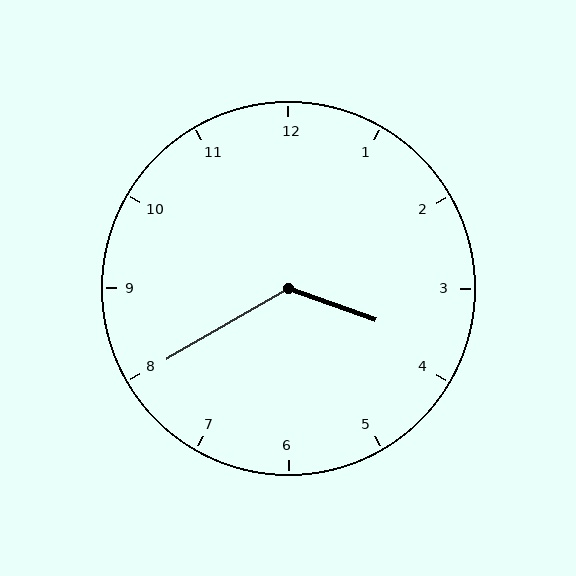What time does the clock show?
3:40.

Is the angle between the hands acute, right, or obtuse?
It is obtuse.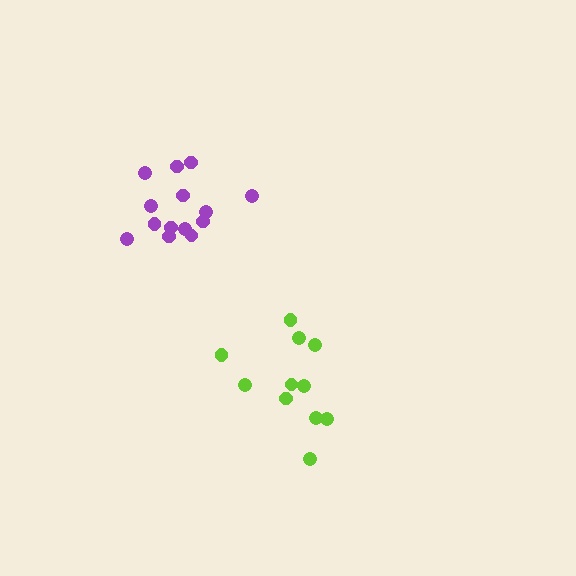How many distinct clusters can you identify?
There are 2 distinct clusters.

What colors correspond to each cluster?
The clusters are colored: lime, purple.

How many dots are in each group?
Group 1: 11 dots, Group 2: 14 dots (25 total).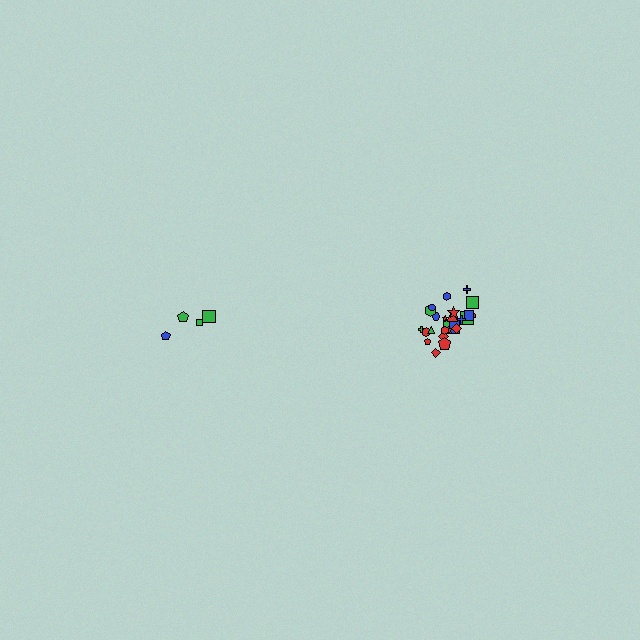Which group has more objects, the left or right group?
The right group.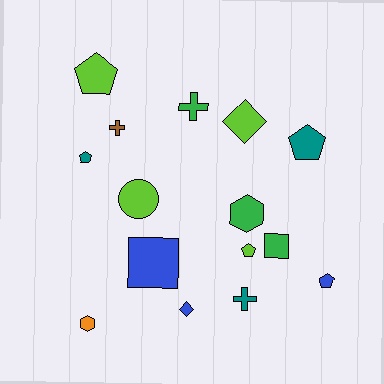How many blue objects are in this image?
There are 3 blue objects.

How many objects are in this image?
There are 15 objects.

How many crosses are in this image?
There are 3 crosses.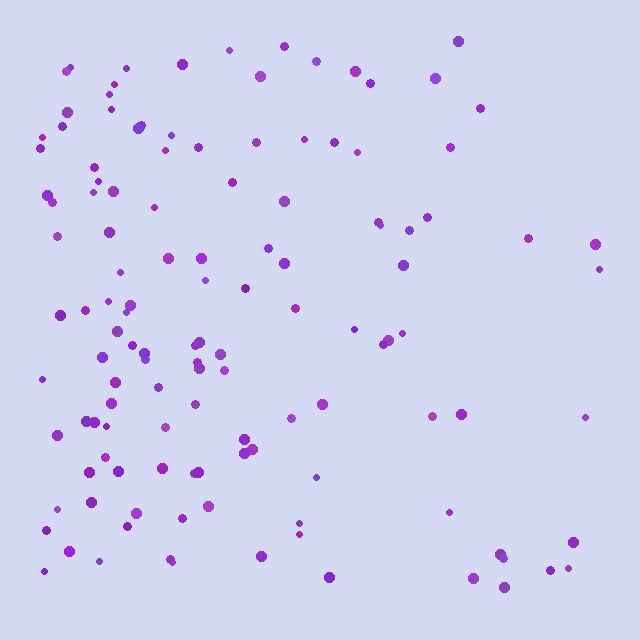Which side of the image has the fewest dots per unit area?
The right.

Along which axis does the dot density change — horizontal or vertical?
Horizontal.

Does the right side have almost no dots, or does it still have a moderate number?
Still a moderate number, just noticeably fewer than the left.